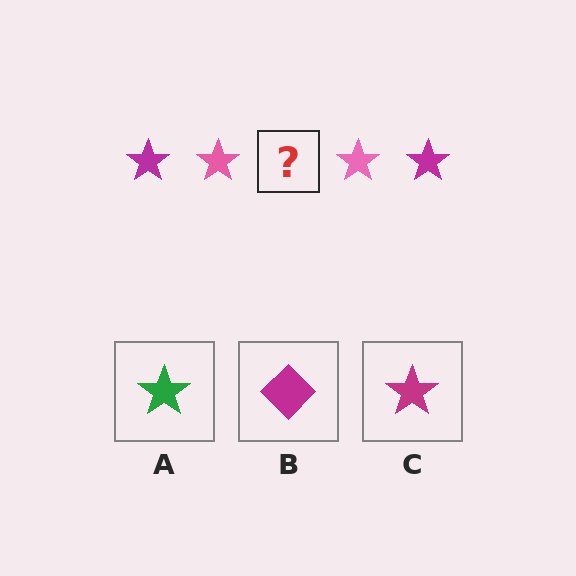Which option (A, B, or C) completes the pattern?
C.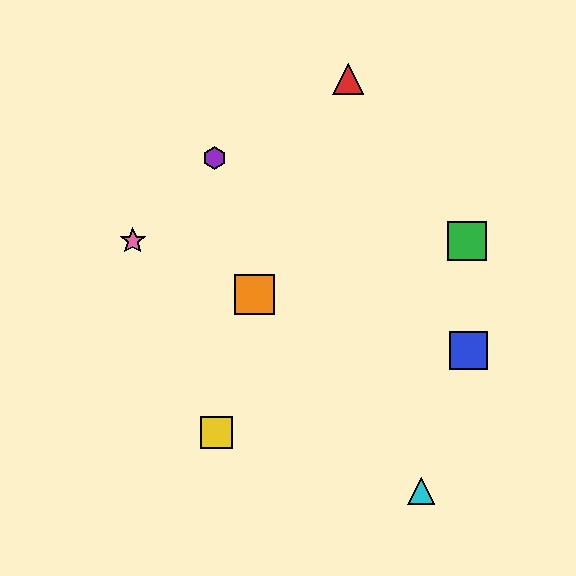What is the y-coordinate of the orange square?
The orange square is at y≈294.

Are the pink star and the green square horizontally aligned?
Yes, both are at y≈241.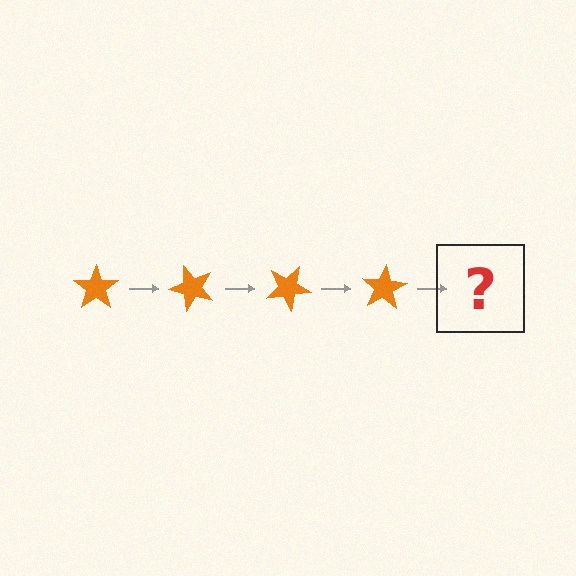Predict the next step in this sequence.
The next step is an orange star rotated 200 degrees.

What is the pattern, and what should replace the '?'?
The pattern is that the star rotates 50 degrees each step. The '?' should be an orange star rotated 200 degrees.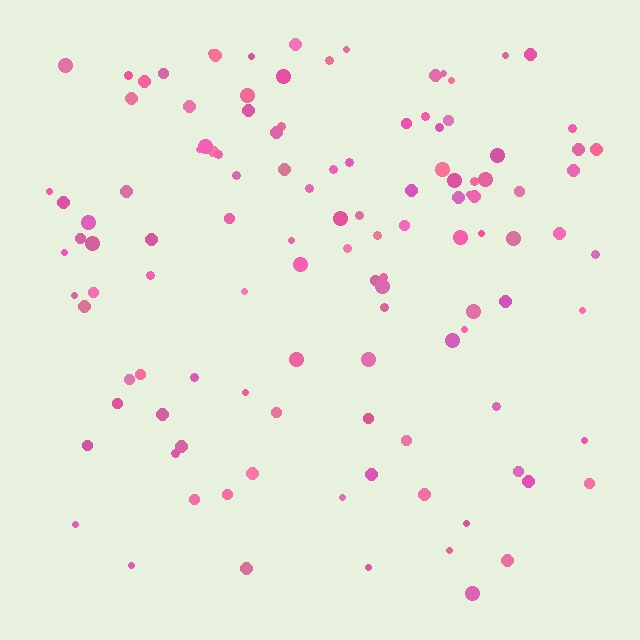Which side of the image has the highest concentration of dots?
The top.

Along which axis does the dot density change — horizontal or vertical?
Vertical.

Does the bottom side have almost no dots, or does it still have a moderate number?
Still a moderate number, just noticeably fewer than the top.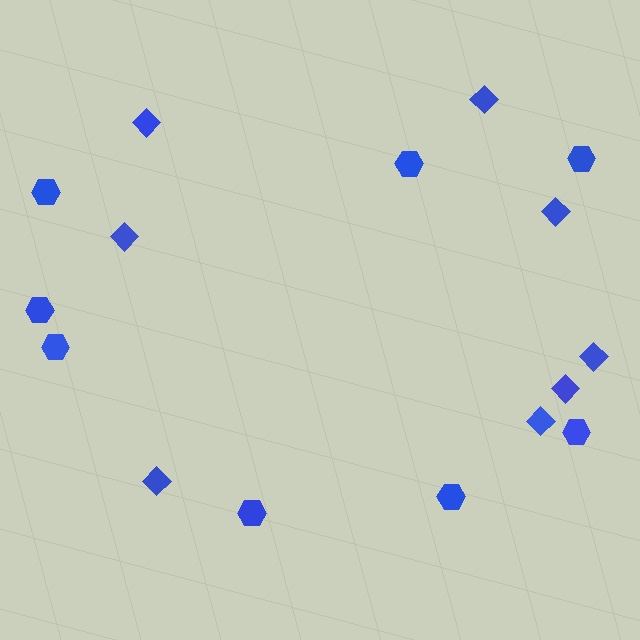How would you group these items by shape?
There are 2 groups: one group of diamonds (8) and one group of hexagons (8).